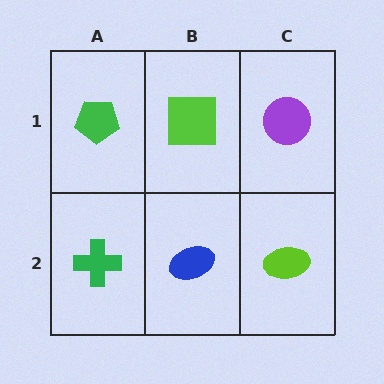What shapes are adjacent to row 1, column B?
A blue ellipse (row 2, column B), a green pentagon (row 1, column A), a purple circle (row 1, column C).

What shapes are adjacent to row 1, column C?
A lime ellipse (row 2, column C), a lime square (row 1, column B).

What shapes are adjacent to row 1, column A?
A green cross (row 2, column A), a lime square (row 1, column B).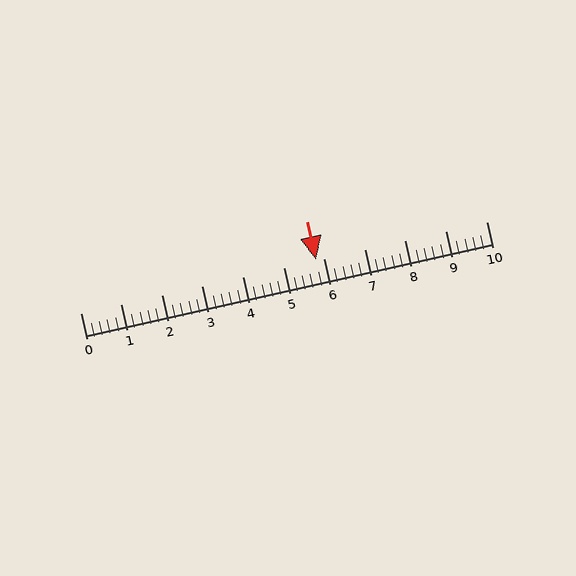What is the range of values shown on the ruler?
The ruler shows values from 0 to 10.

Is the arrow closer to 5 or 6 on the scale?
The arrow is closer to 6.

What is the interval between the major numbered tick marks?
The major tick marks are spaced 1 units apart.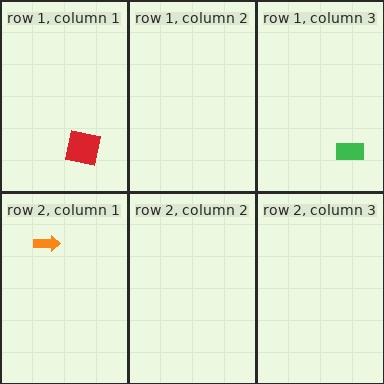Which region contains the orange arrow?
The row 2, column 1 region.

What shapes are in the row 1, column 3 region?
The green rectangle.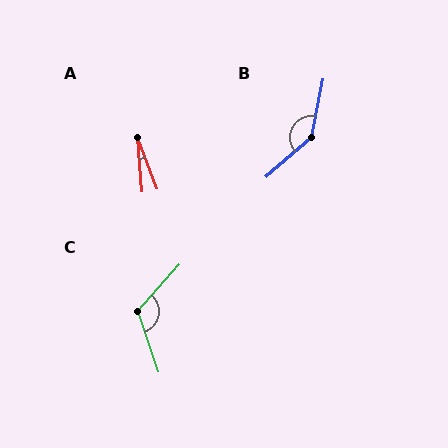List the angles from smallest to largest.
A (16°), C (119°), B (142°).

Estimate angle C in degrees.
Approximately 119 degrees.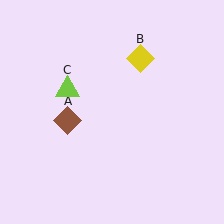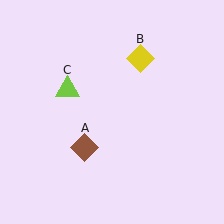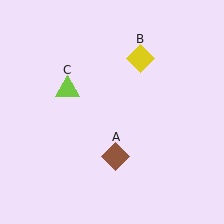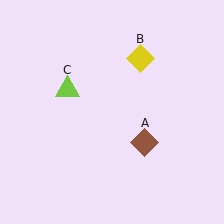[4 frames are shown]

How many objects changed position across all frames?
1 object changed position: brown diamond (object A).